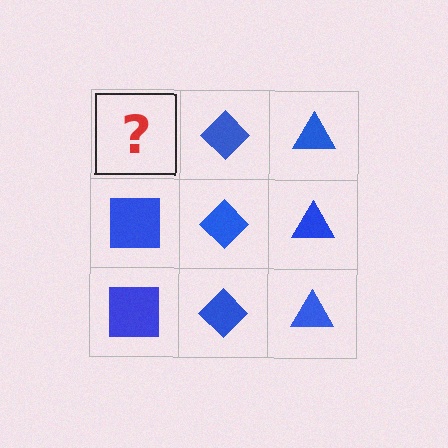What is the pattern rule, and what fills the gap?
The rule is that each column has a consistent shape. The gap should be filled with a blue square.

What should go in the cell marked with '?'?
The missing cell should contain a blue square.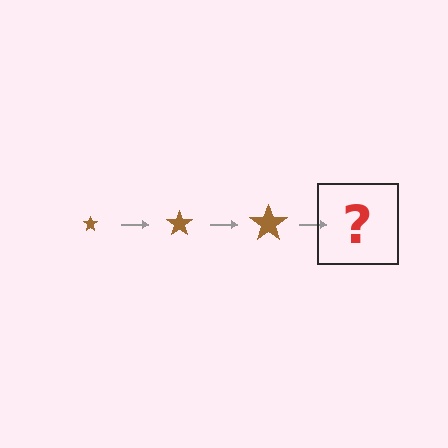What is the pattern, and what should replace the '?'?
The pattern is that the star gets progressively larger each step. The '?' should be a brown star, larger than the previous one.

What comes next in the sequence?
The next element should be a brown star, larger than the previous one.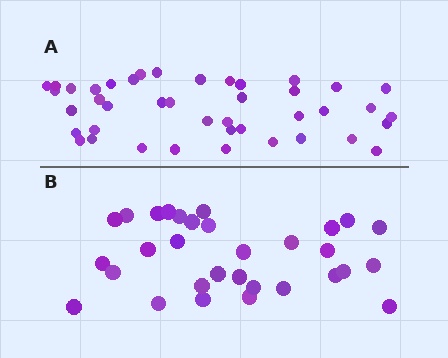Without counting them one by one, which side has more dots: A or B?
Region A (the top region) has more dots.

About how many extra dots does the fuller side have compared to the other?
Region A has roughly 12 or so more dots than region B.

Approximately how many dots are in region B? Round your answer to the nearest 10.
About 30 dots. (The exact count is 31, which rounds to 30.)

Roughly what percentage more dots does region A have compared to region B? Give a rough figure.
About 35% more.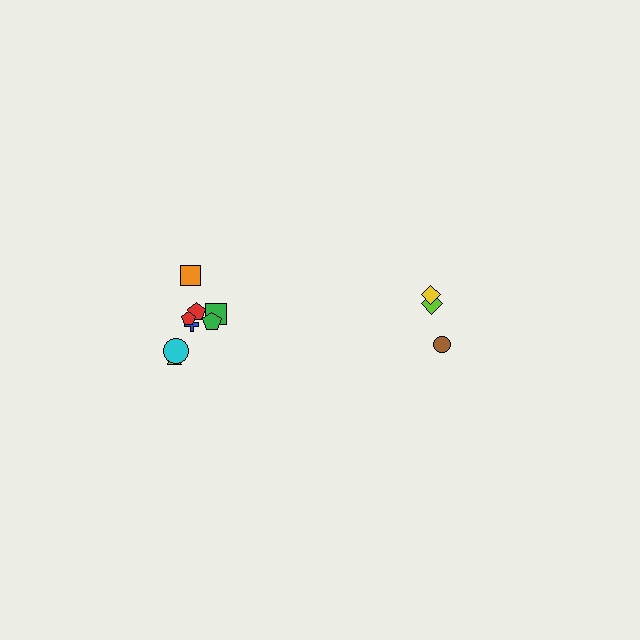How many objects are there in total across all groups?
There are 11 objects.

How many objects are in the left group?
There are 8 objects.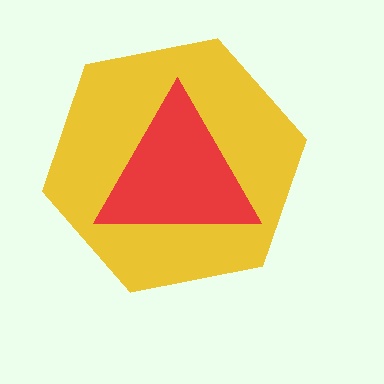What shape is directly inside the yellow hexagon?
The red triangle.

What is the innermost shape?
The red triangle.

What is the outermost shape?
The yellow hexagon.